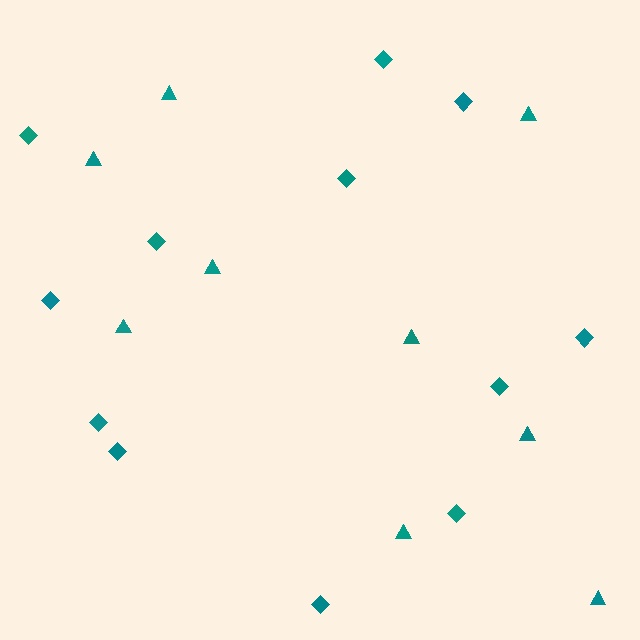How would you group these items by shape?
There are 2 groups: one group of diamonds (12) and one group of triangles (9).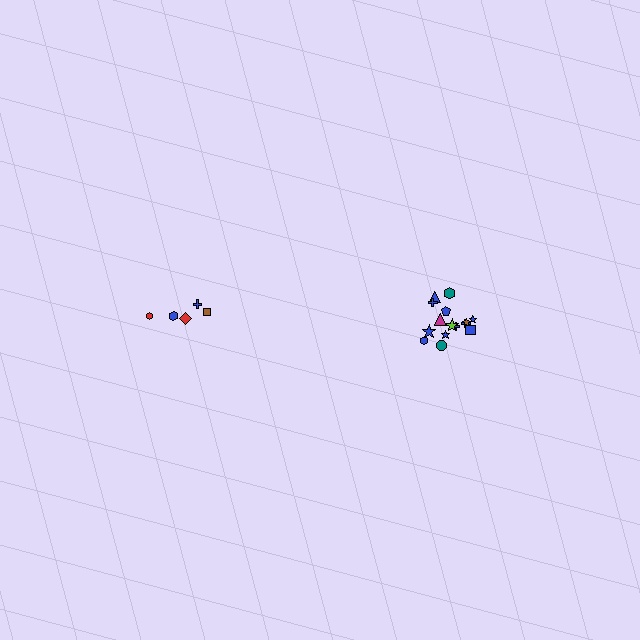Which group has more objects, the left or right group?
The right group.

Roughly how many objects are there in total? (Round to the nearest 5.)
Roughly 20 objects in total.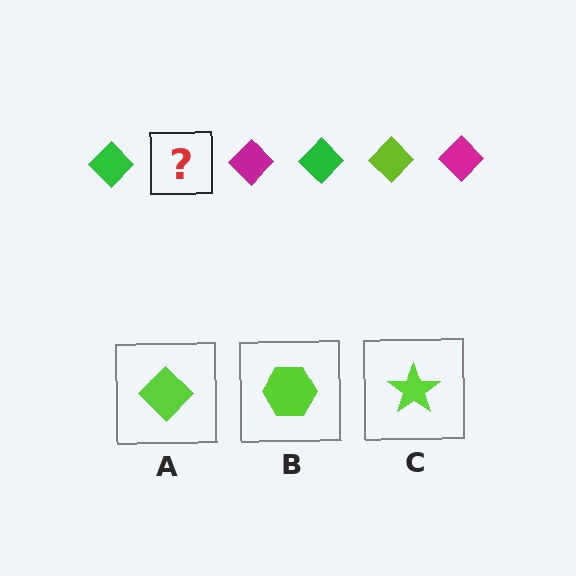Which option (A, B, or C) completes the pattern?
A.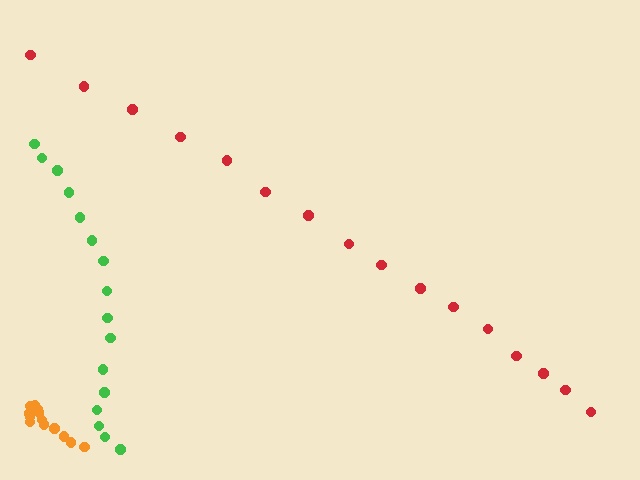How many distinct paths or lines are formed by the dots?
There are 3 distinct paths.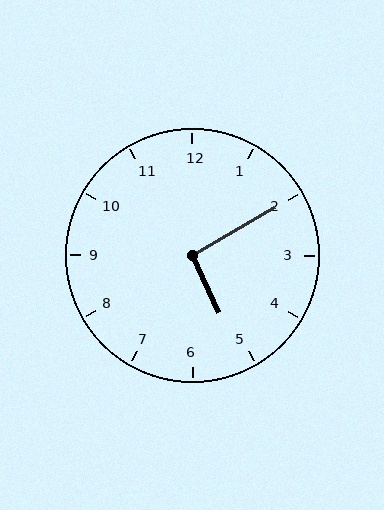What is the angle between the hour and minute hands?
Approximately 95 degrees.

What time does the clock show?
5:10.